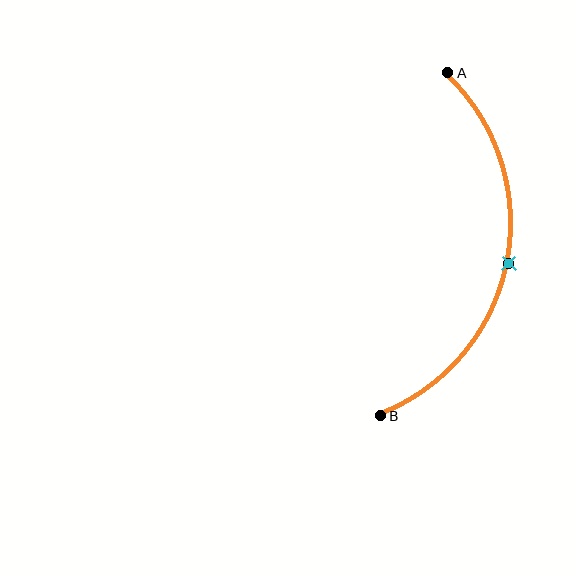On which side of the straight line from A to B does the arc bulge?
The arc bulges to the right of the straight line connecting A and B.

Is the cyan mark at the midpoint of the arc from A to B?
Yes. The cyan mark lies on the arc at equal arc-length from both A and B — it is the arc midpoint.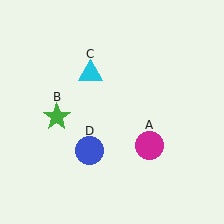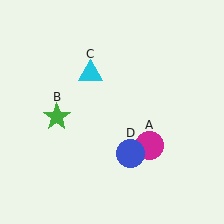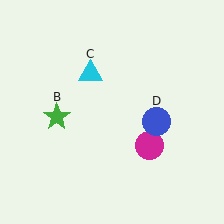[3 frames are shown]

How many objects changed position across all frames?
1 object changed position: blue circle (object D).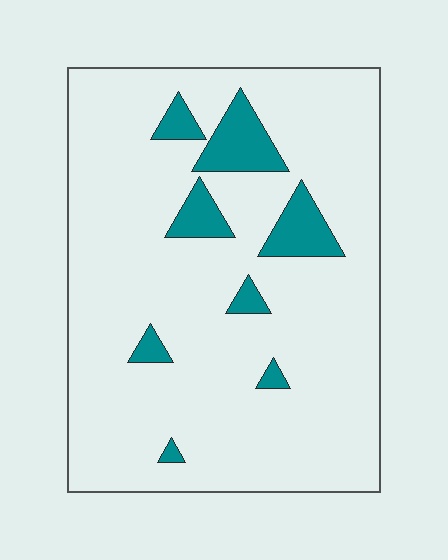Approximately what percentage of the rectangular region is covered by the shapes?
Approximately 10%.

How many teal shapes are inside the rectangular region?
8.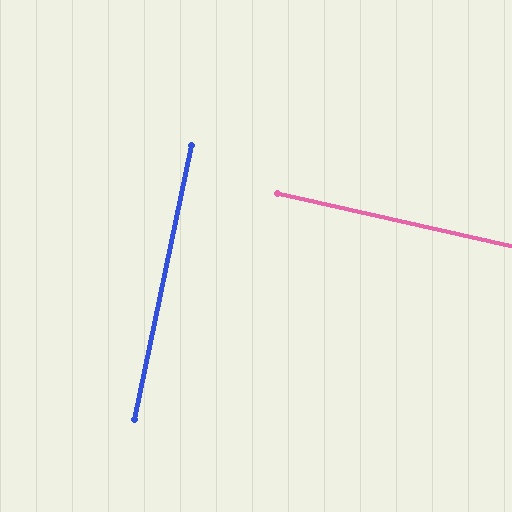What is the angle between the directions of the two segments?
Approximately 89 degrees.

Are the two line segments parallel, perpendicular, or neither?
Perpendicular — they meet at approximately 89°.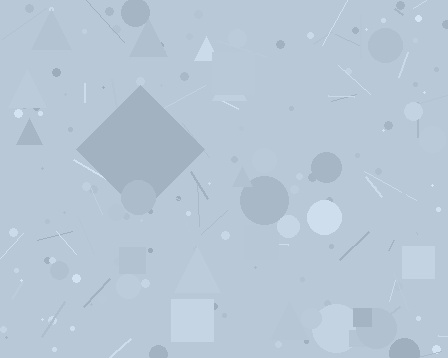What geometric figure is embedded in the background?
A diamond is embedded in the background.